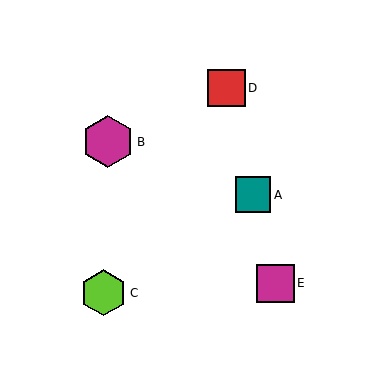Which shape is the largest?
The magenta hexagon (labeled B) is the largest.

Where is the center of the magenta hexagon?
The center of the magenta hexagon is at (108, 142).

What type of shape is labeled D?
Shape D is a red square.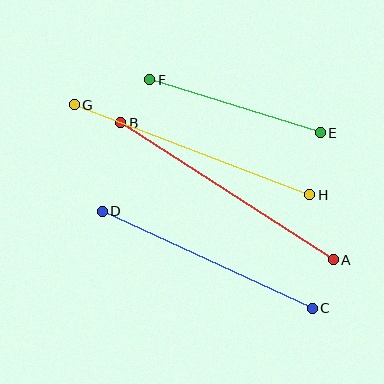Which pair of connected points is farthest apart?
Points A and B are farthest apart.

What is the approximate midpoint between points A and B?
The midpoint is at approximately (227, 191) pixels.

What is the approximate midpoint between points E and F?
The midpoint is at approximately (235, 106) pixels.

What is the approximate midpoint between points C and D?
The midpoint is at approximately (207, 260) pixels.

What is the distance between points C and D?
The distance is approximately 231 pixels.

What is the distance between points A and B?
The distance is approximately 253 pixels.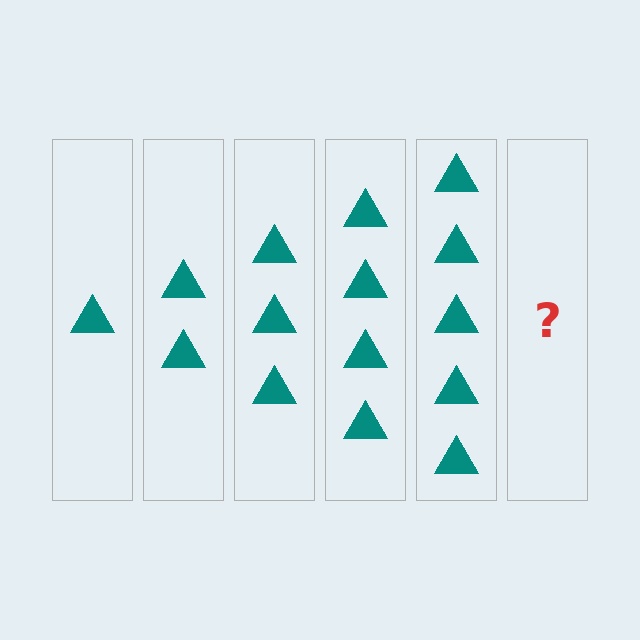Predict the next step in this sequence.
The next step is 6 triangles.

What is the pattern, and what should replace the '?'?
The pattern is that each step adds one more triangle. The '?' should be 6 triangles.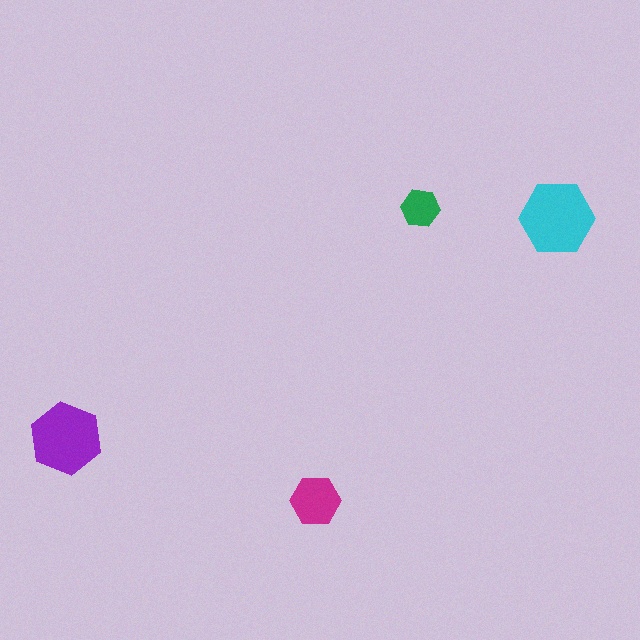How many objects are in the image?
There are 4 objects in the image.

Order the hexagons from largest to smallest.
the cyan one, the purple one, the magenta one, the green one.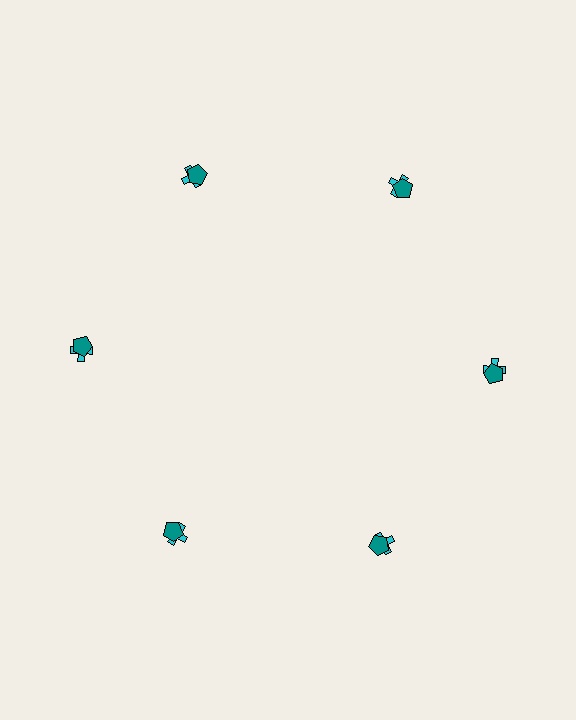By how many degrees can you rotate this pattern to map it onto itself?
The pattern maps onto itself every 60 degrees of rotation.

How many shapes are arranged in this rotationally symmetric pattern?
There are 12 shapes, arranged in 6 groups of 2.